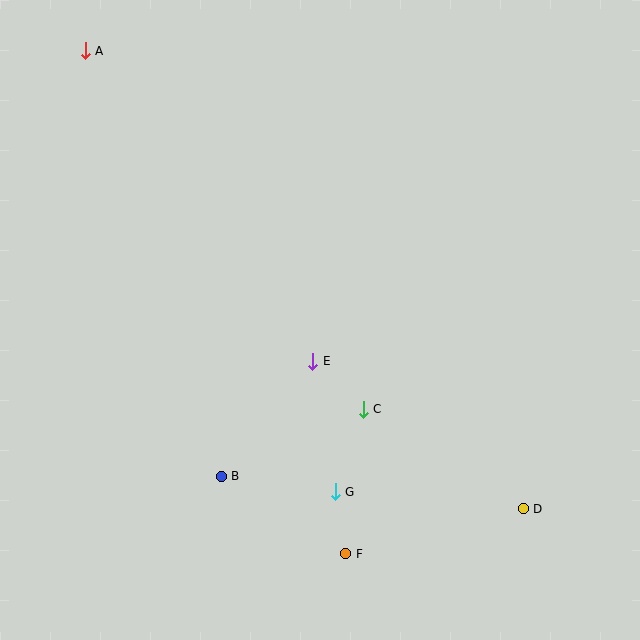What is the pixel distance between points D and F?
The distance between D and F is 183 pixels.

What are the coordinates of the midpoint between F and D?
The midpoint between F and D is at (434, 531).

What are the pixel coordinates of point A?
Point A is at (85, 51).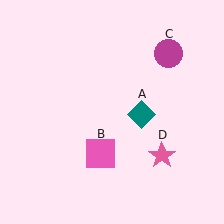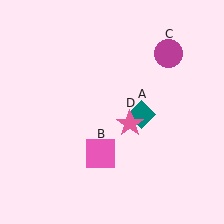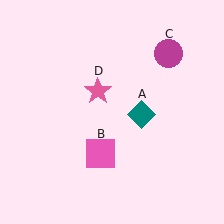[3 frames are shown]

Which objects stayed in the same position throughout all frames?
Teal diamond (object A) and pink square (object B) and magenta circle (object C) remained stationary.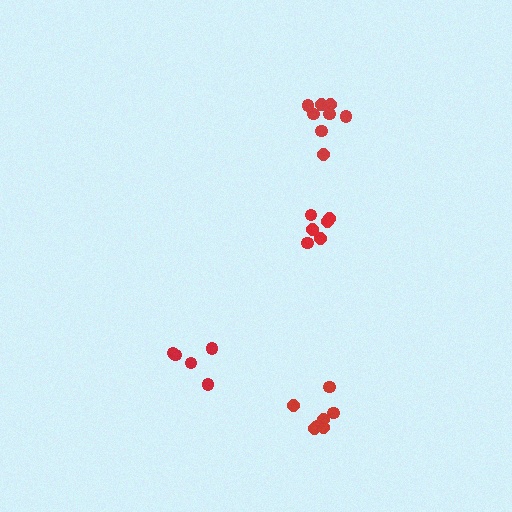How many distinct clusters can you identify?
There are 4 distinct clusters.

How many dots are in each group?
Group 1: 7 dots, Group 2: 6 dots, Group 3: 5 dots, Group 4: 9 dots (27 total).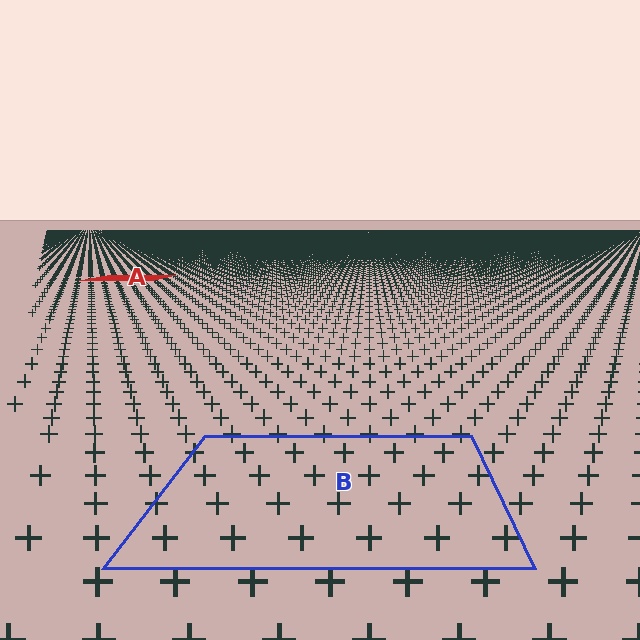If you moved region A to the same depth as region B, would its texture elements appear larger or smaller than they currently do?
They would appear larger. At a closer depth, the same texture elements are projected at a bigger on-screen size.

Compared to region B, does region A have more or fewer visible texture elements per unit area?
Region A has more texture elements per unit area — they are packed more densely because it is farther away.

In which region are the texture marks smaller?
The texture marks are smaller in region A, because it is farther away.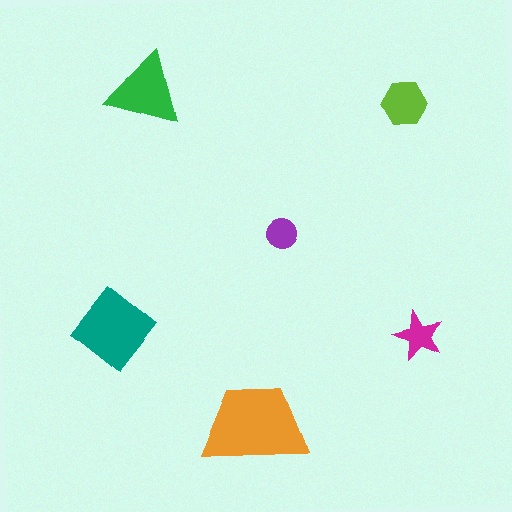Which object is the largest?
The orange trapezoid.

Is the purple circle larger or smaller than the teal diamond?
Smaller.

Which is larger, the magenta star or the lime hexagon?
The lime hexagon.